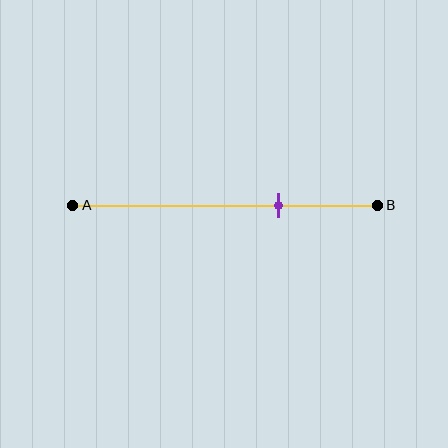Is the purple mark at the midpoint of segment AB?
No, the mark is at about 70% from A, not at the 50% midpoint.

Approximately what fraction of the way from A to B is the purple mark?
The purple mark is approximately 70% of the way from A to B.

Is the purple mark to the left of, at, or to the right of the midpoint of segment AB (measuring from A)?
The purple mark is to the right of the midpoint of segment AB.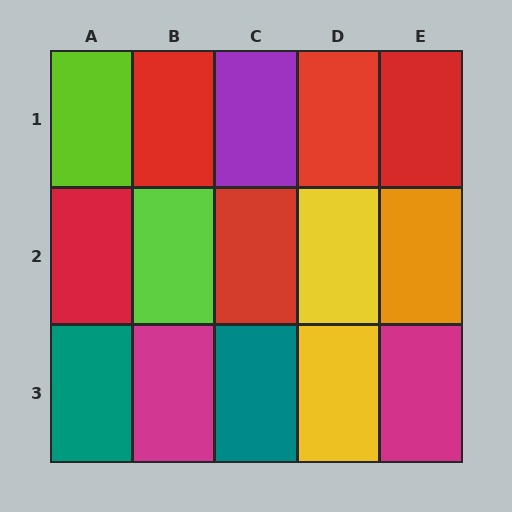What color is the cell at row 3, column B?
Magenta.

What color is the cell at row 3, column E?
Magenta.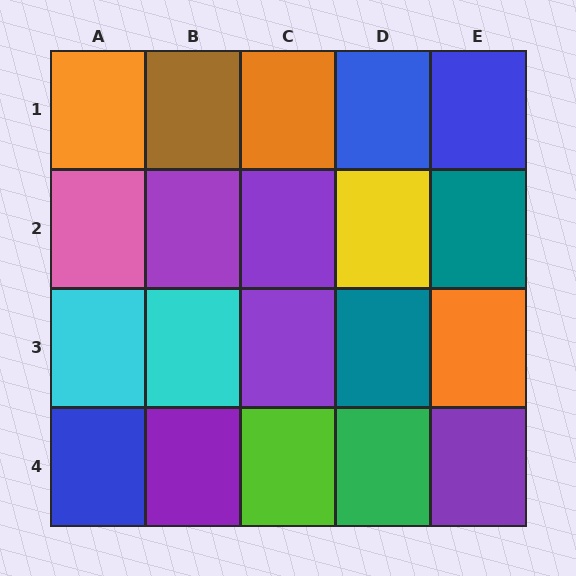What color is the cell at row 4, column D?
Green.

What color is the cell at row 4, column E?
Purple.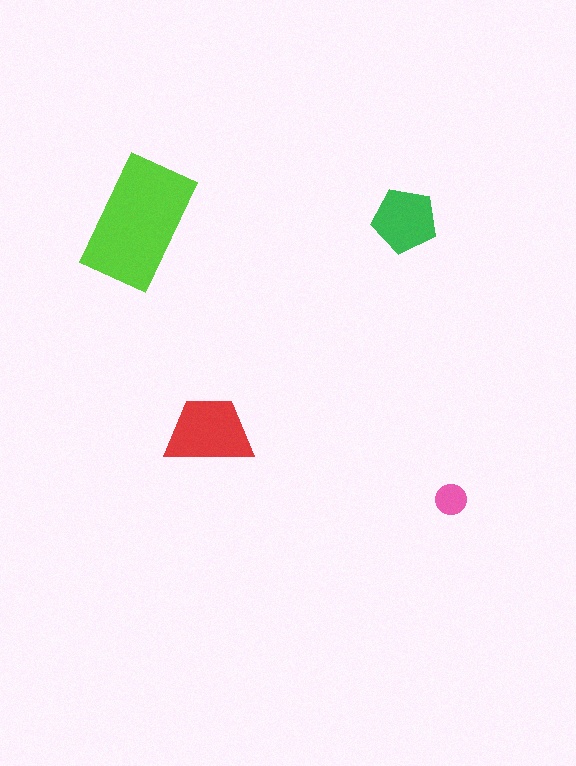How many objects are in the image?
There are 4 objects in the image.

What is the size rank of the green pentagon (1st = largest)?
3rd.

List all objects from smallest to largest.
The pink circle, the green pentagon, the red trapezoid, the lime rectangle.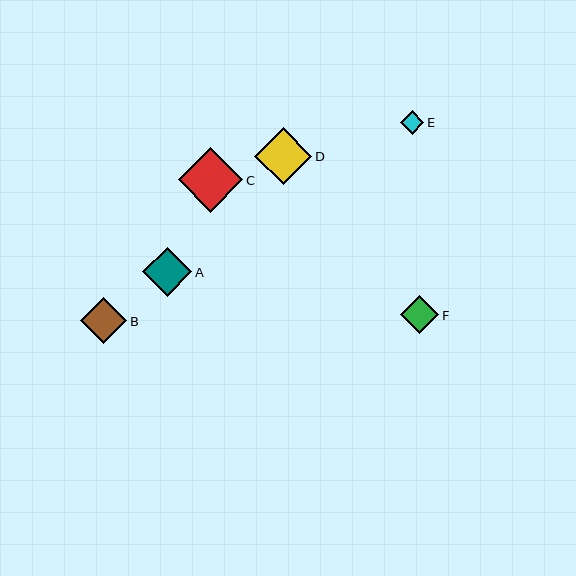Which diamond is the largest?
Diamond C is the largest with a size of approximately 65 pixels.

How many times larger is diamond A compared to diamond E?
Diamond A is approximately 2.1 times the size of diamond E.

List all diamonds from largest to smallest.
From largest to smallest: C, D, A, B, F, E.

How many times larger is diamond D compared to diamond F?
Diamond D is approximately 1.5 times the size of diamond F.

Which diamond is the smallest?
Diamond E is the smallest with a size of approximately 23 pixels.